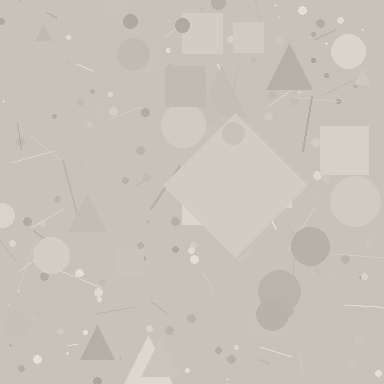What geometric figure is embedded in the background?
A diamond is embedded in the background.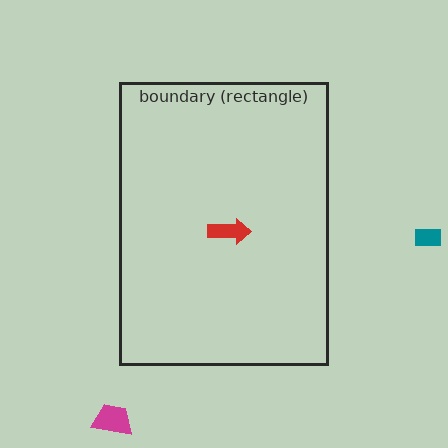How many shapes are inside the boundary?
1 inside, 2 outside.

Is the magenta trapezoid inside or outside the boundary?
Outside.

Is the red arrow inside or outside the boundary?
Inside.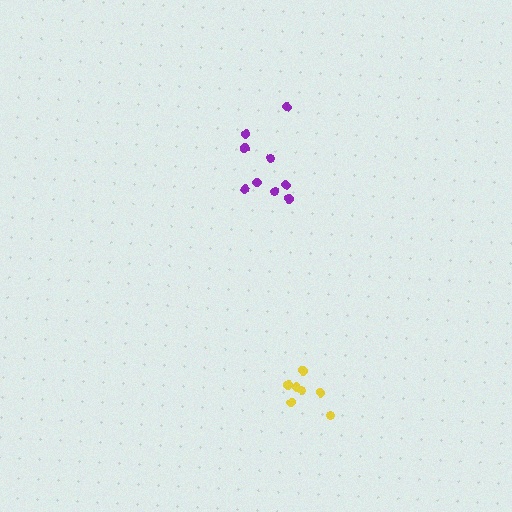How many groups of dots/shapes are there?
There are 2 groups.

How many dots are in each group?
Group 1: 9 dots, Group 2: 7 dots (16 total).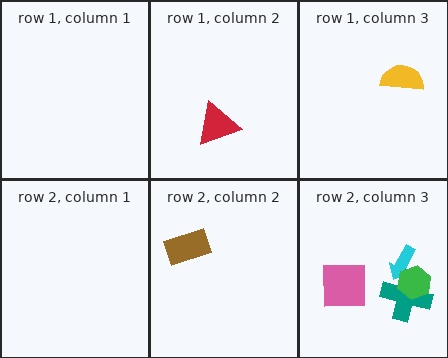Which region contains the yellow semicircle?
The row 1, column 3 region.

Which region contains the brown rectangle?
The row 2, column 2 region.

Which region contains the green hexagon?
The row 2, column 3 region.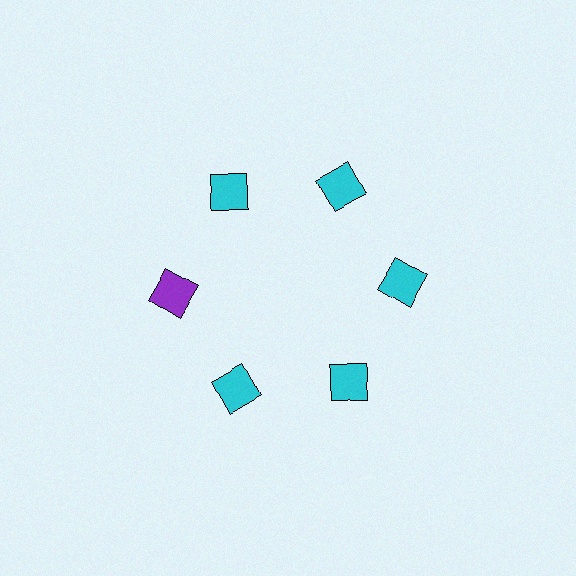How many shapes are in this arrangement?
There are 6 shapes arranged in a ring pattern.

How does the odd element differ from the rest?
It has a different color: purple instead of cyan.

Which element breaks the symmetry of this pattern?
The purple square at roughly the 9 o'clock position breaks the symmetry. All other shapes are cyan squares.